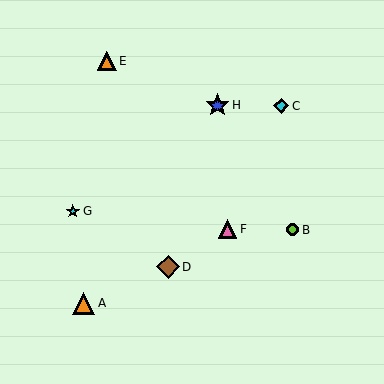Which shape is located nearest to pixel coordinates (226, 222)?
The pink triangle (labeled F) at (227, 229) is nearest to that location.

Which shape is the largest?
The blue star (labeled H) is the largest.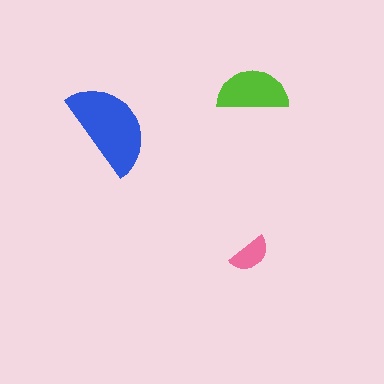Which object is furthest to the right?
The lime semicircle is rightmost.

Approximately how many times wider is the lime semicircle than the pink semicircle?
About 1.5 times wider.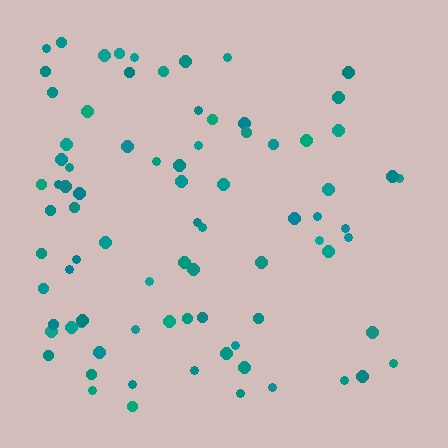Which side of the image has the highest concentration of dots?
The left.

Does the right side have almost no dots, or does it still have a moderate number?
Still a moderate number, just noticeably fewer than the left.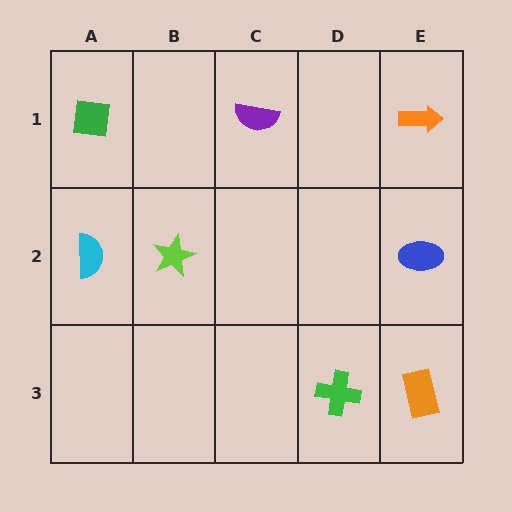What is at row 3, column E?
An orange rectangle.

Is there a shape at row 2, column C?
No, that cell is empty.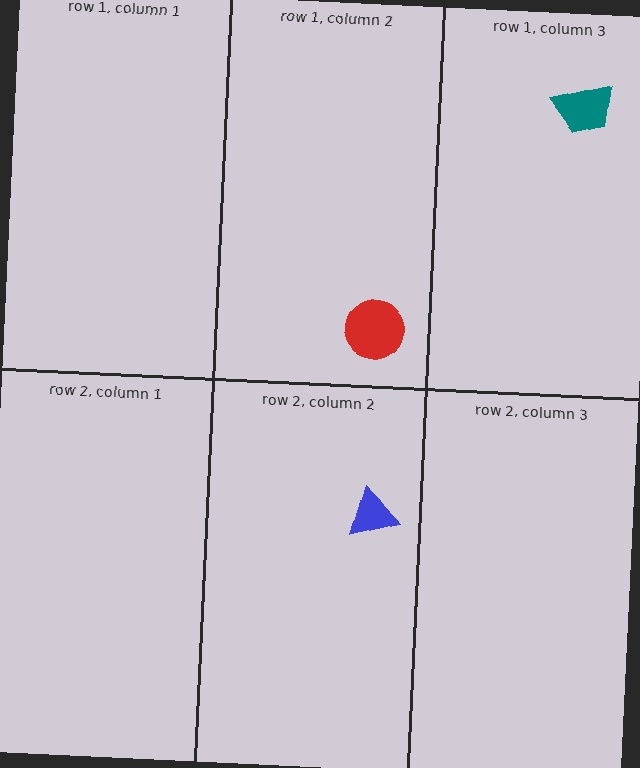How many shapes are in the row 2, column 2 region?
1.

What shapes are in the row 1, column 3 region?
The teal trapezoid.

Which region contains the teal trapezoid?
The row 1, column 3 region.